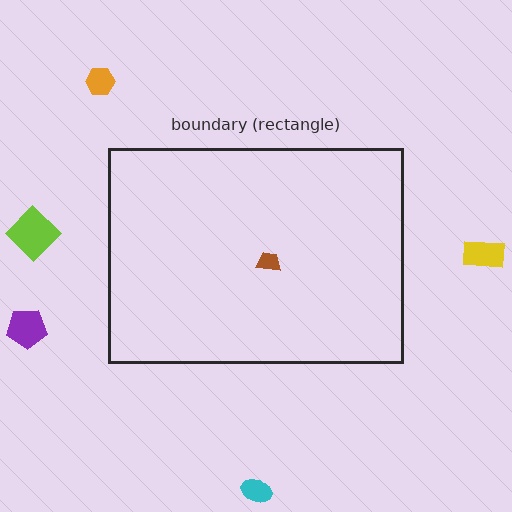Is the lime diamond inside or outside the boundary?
Outside.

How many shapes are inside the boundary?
1 inside, 5 outside.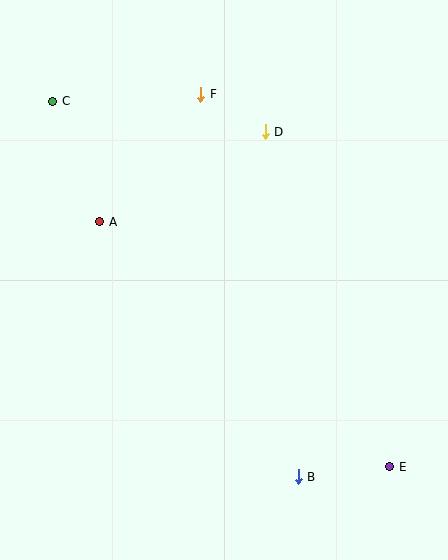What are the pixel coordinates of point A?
Point A is at (100, 222).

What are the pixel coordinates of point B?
Point B is at (298, 477).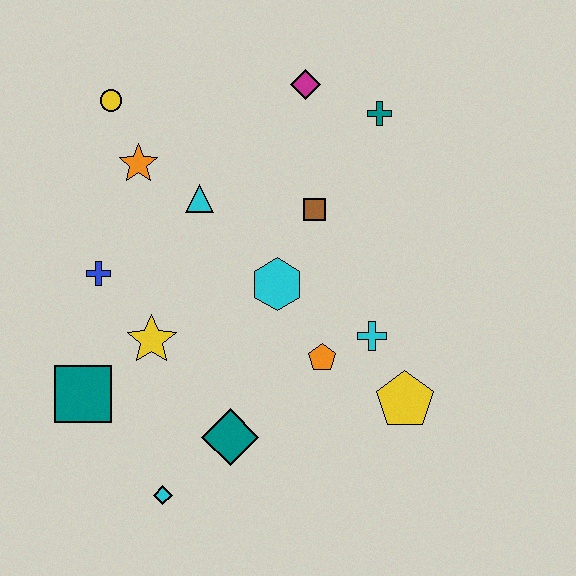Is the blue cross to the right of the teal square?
Yes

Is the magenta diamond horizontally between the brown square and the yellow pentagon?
No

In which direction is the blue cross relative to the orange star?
The blue cross is below the orange star.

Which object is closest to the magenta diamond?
The teal cross is closest to the magenta diamond.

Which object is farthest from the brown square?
The cyan diamond is farthest from the brown square.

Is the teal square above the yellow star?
No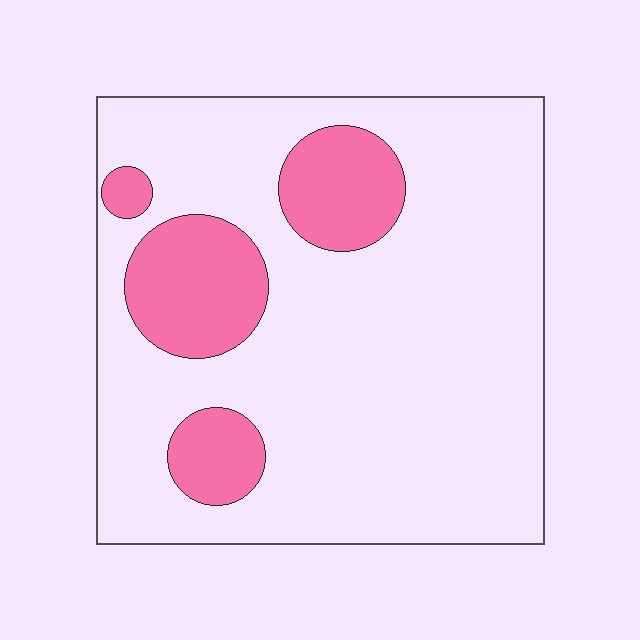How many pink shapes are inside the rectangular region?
4.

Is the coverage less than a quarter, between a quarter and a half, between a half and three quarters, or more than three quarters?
Less than a quarter.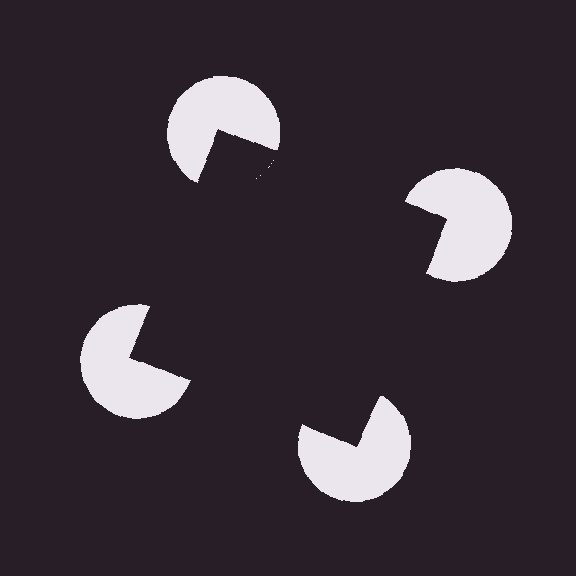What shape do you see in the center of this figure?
An illusory square — its edges are inferred from the aligned wedge cuts in the pac-man discs, not physically drawn.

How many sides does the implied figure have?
4 sides.